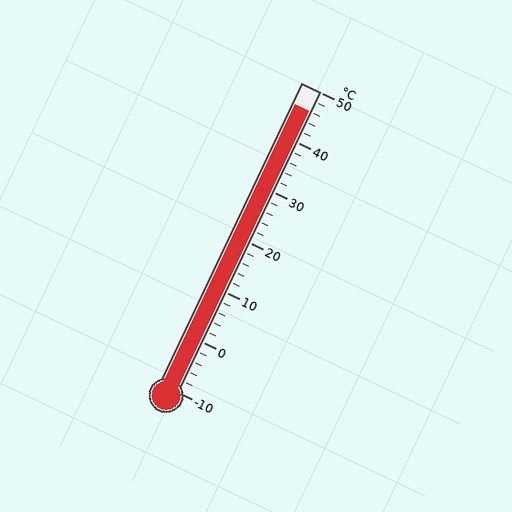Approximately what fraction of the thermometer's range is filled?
The thermometer is filled to approximately 95% of its range.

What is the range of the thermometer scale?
The thermometer scale ranges from -10°C to 50°C.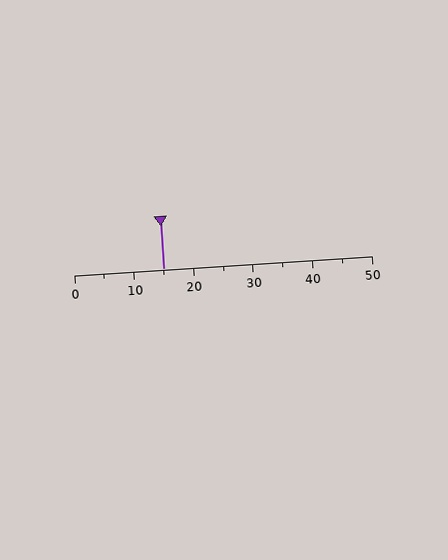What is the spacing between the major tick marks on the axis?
The major ticks are spaced 10 apart.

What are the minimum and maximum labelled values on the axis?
The axis runs from 0 to 50.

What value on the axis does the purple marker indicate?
The marker indicates approximately 15.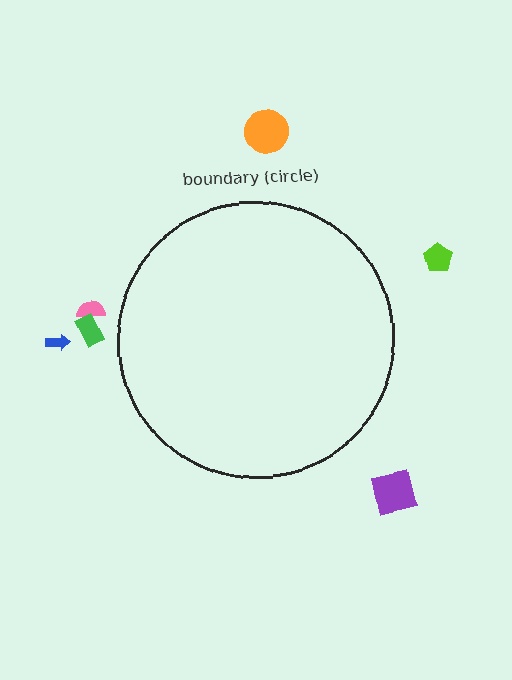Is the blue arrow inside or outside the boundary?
Outside.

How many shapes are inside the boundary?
0 inside, 6 outside.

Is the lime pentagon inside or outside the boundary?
Outside.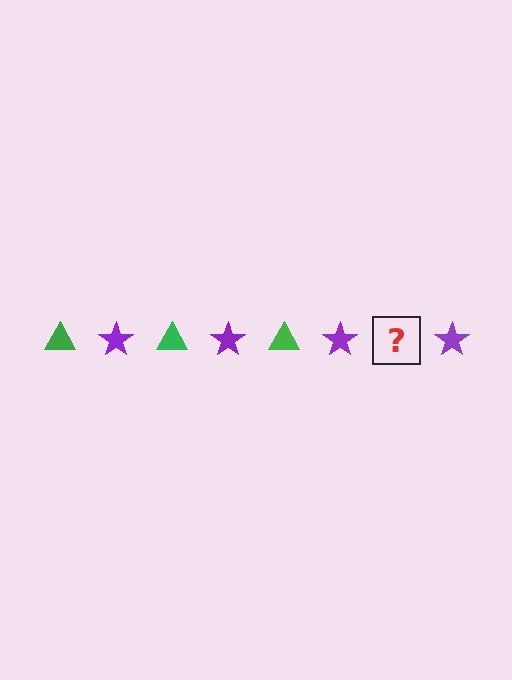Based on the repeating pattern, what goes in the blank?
The blank should be a green triangle.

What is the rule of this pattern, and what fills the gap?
The rule is that the pattern alternates between green triangle and purple star. The gap should be filled with a green triangle.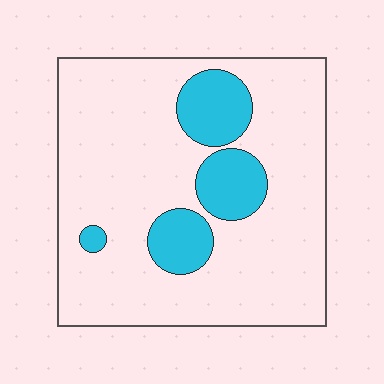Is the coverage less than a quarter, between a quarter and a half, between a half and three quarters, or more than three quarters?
Less than a quarter.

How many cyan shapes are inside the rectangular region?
4.